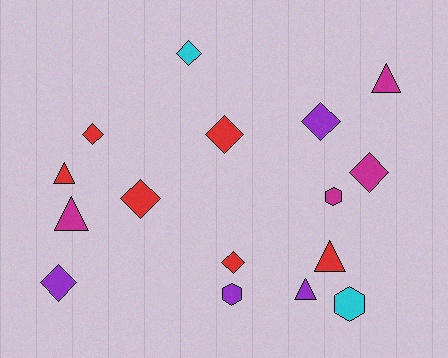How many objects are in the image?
There are 16 objects.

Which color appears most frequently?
Red, with 6 objects.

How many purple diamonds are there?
There are 2 purple diamonds.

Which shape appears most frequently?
Diamond, with 8 objects.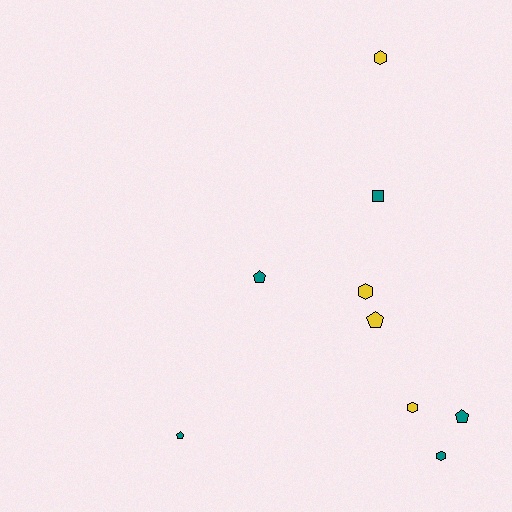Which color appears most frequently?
Teal, with 5 objects.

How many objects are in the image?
There are 9 objects.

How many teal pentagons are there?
There are 3 teal pentagons.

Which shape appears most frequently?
Hexagon, with 4 objects.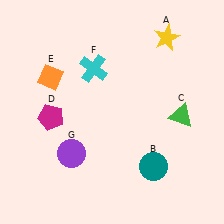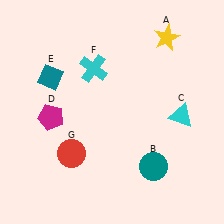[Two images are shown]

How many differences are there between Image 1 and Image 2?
There are 3 differences between the two images.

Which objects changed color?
C changed from green to cyan. E changed from orange to teal. G changed from purple to red.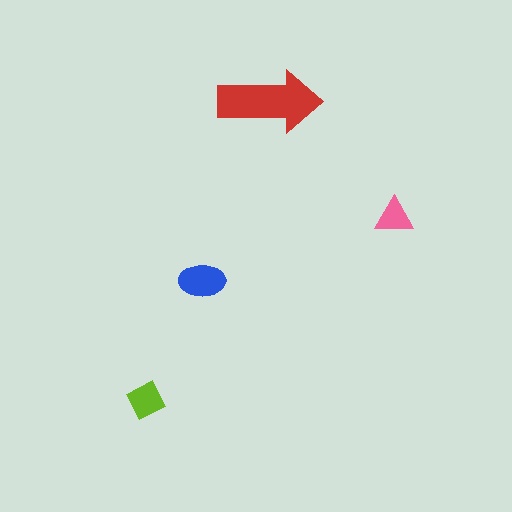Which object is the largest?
The red arrow.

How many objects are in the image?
There are 4 objects in the image.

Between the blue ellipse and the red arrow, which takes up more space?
The red arrow.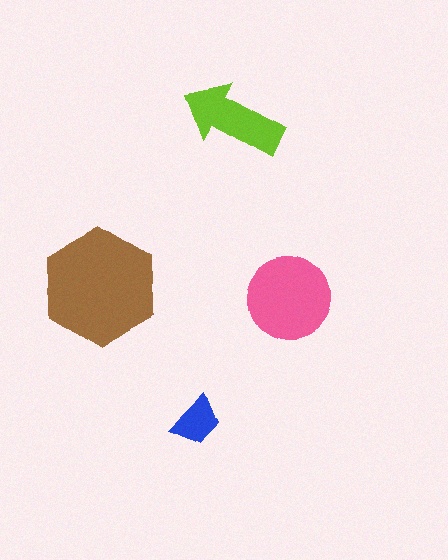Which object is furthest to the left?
The brown hexagon is leftmost.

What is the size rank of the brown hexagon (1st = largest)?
1st.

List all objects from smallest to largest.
The blue trapezoid, the lime arrow, the pink circle, the brown hexagon.